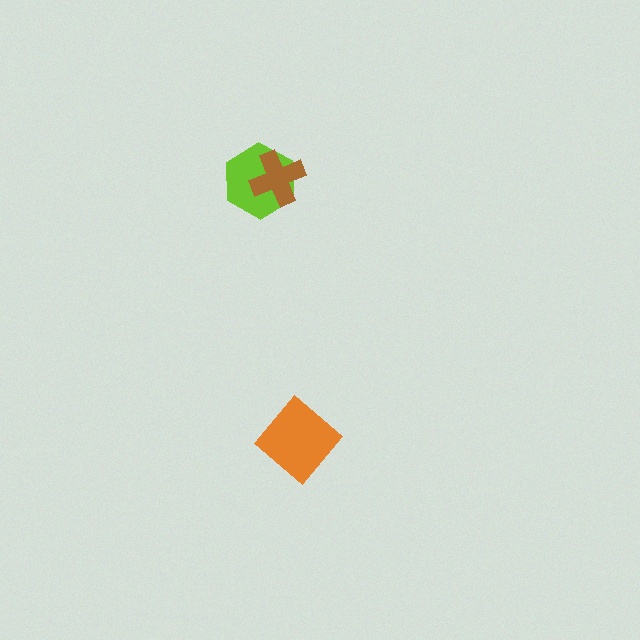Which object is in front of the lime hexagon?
The brown cross is in front of the lime hexagon.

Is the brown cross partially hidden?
No, no other shape covers it.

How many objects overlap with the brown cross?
1 object overlaps with the brown cross.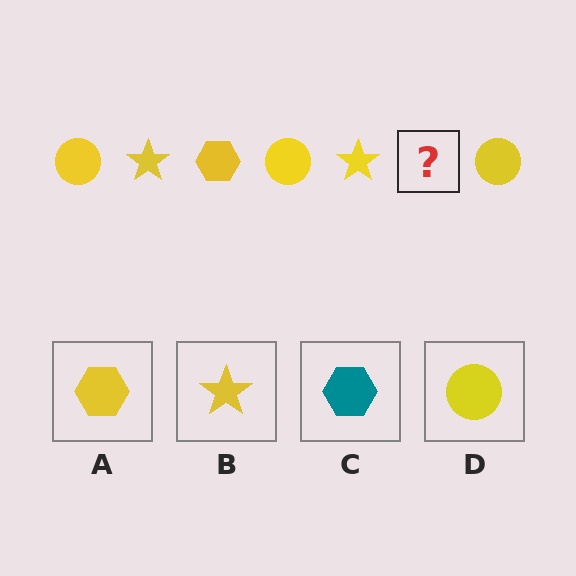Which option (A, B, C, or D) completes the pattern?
A.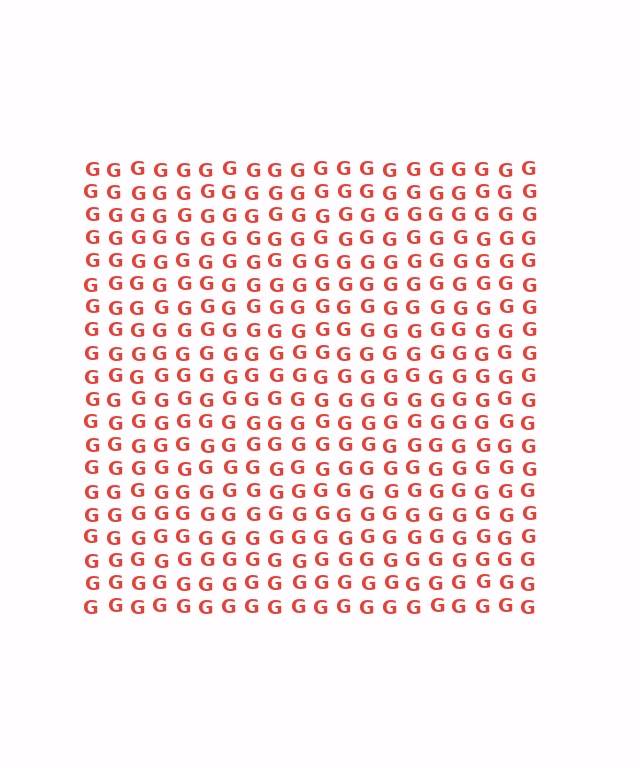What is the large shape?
The large shape is a square.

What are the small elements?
The small elements are letter G's.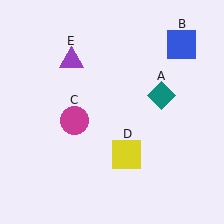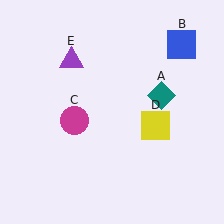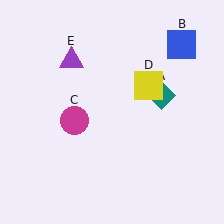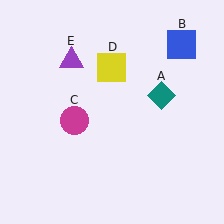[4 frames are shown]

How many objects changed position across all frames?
1 object changed position: yellow square (object D).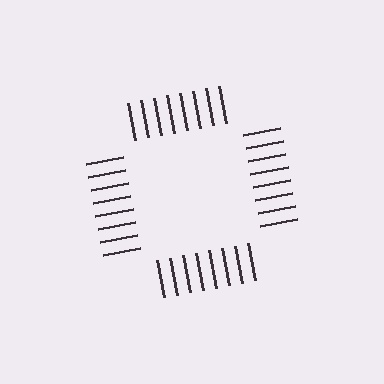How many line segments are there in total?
32 — 8 along each of the 4 edges.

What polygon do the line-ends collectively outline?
An illusory square — the line segments terminate on its edges but no continuous stroke is drawn.